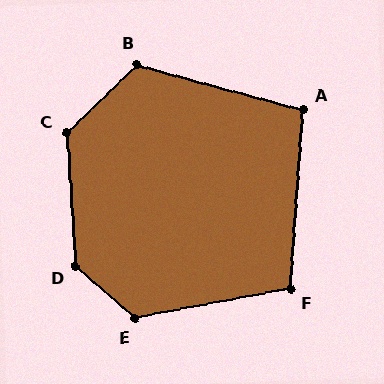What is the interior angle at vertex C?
Approximately 130 degrees (obtuse).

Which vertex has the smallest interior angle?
A, at approximately 101 degrees.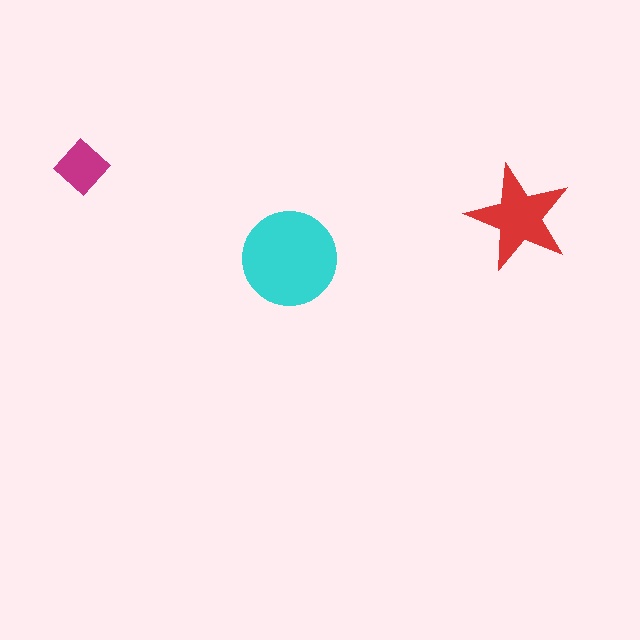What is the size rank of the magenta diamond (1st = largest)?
3rd.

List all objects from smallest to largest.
The magenta diamond, the red star, the cyan circle.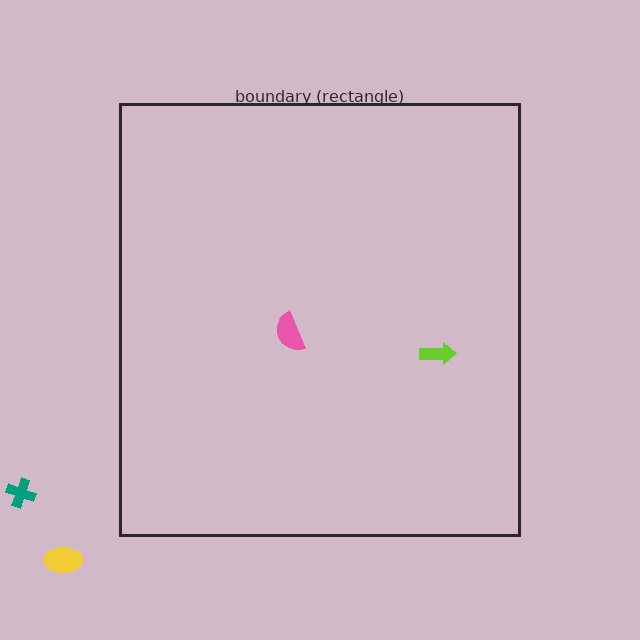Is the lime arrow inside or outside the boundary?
Inside.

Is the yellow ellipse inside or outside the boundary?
Outside.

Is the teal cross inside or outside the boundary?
Outside.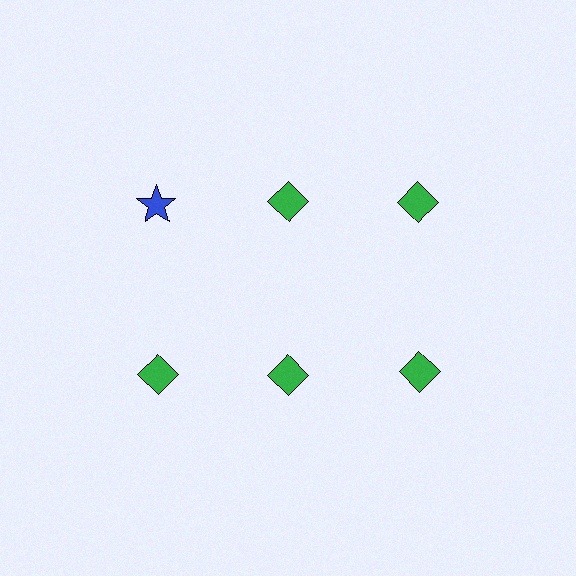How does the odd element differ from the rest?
It differs in both color (blue instead of green) and shape (star instead of diamond).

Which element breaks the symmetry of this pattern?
The blue star in the top row, leftmost column breaks the symmetry. All other shapes are green diamonds.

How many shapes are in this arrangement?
There are 6 shapes arranged in a grid pattern.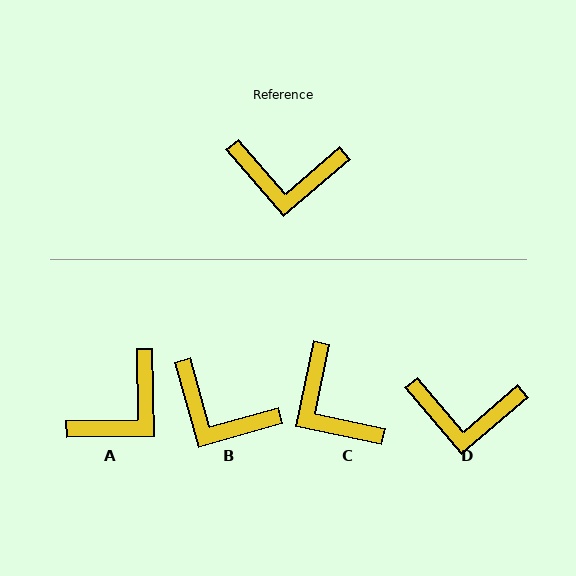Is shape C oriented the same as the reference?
No, it is off by about 52 degrees.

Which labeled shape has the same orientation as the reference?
D.